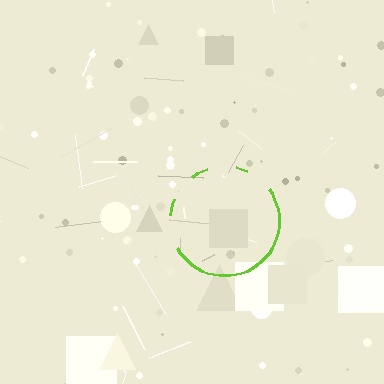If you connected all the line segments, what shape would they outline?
They would outline a circle.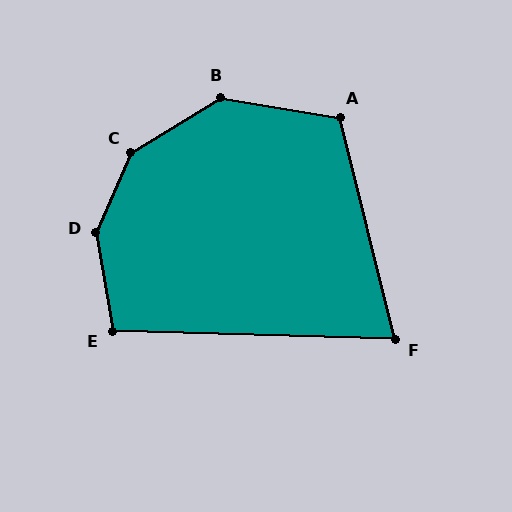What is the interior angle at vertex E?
Approximately 101 degrees (obtuse).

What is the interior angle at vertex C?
Approximately 145 degrees (obtuse).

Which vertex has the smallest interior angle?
F, at approximately 75 degrees.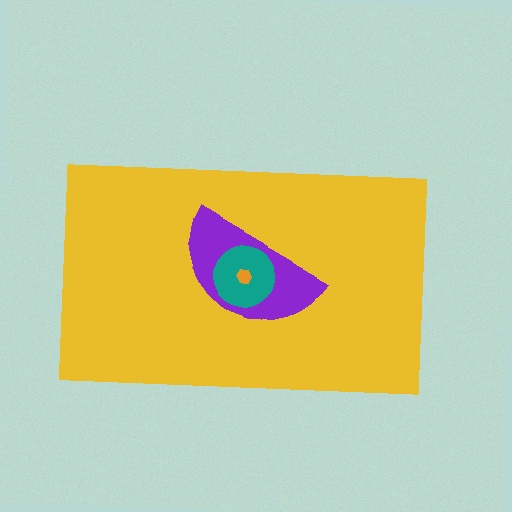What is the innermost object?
The orange hexagon.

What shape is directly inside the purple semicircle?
The teal circle.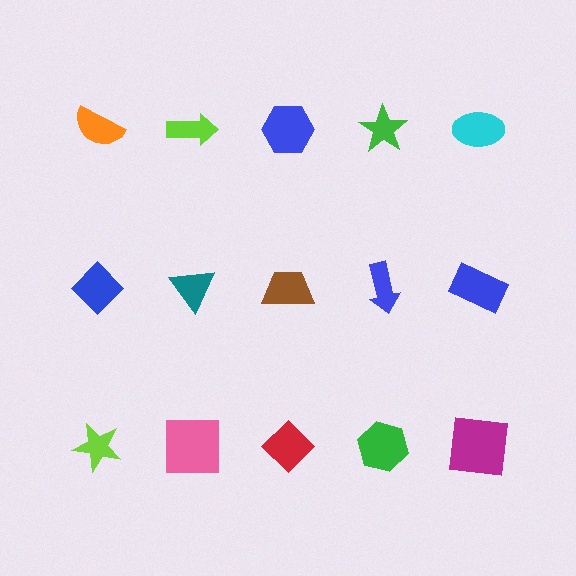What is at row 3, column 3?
A red diamond.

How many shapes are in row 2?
5 shapes.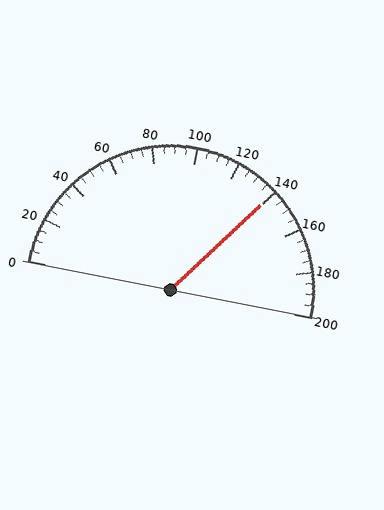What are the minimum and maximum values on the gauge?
The gauge ranges from 0 to 200.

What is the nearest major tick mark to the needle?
The nearest major tick mark is 140.